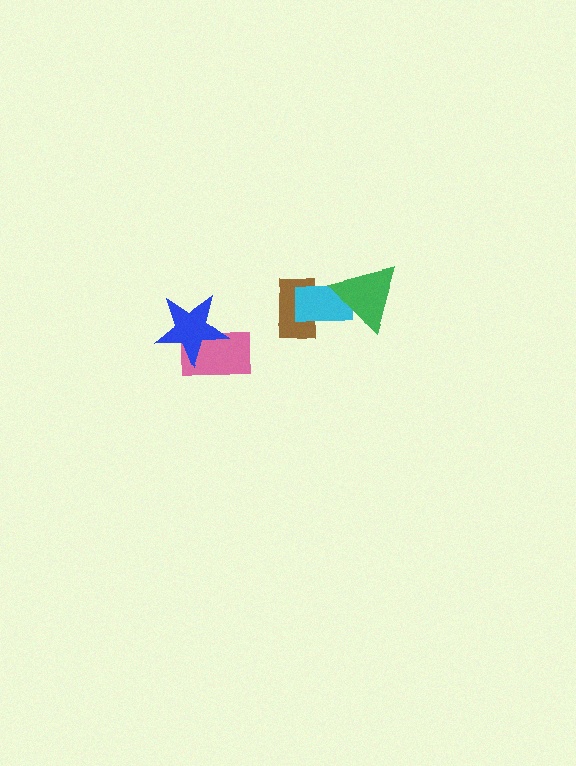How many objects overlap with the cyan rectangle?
2 objects overlap with the cyan rectangle.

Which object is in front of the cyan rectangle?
The green triangle is in front of the cyan rectangle.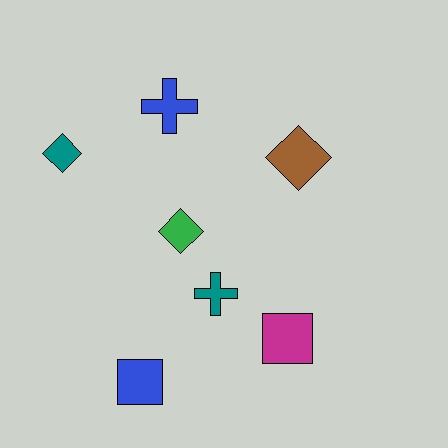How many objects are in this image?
There are 7 objects.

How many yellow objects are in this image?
There are no yellow objects.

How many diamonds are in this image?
There are 3 diamonds.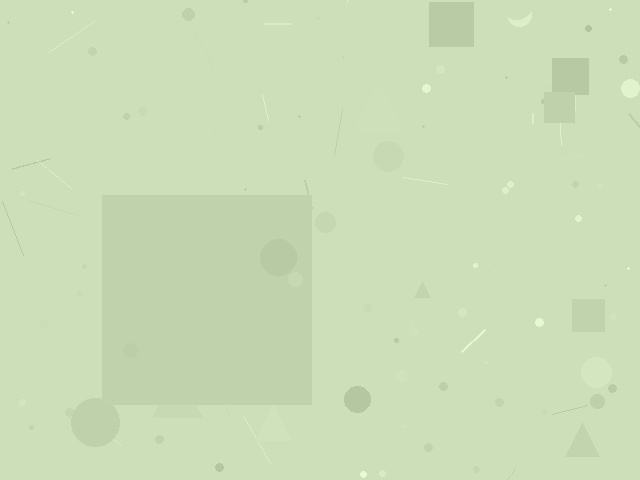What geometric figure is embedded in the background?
A square is embedded in the background.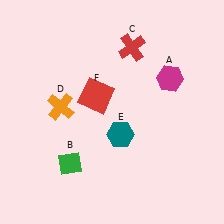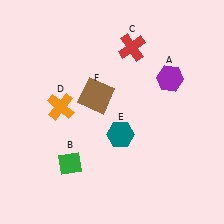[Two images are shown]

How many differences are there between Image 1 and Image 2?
There are 2 differences between the two images.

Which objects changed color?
A changed from magenta to purple. F changed from red to brown.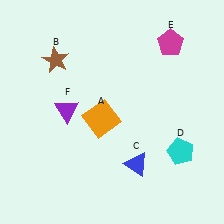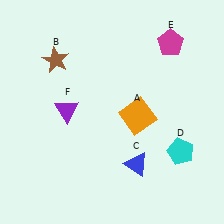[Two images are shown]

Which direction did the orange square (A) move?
The orange square (A) moved right.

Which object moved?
The orange square (A) moved right.